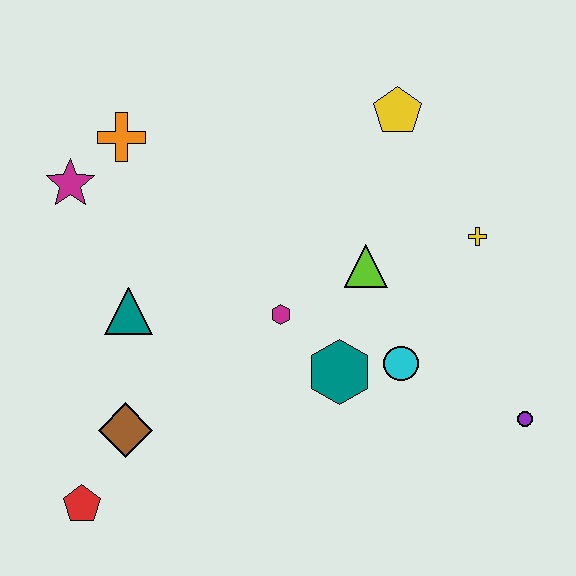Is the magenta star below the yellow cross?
No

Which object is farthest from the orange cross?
The purple circle is farthest from the orange cross.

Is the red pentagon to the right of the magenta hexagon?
No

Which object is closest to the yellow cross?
The lime triangle is closest to the yellow cross.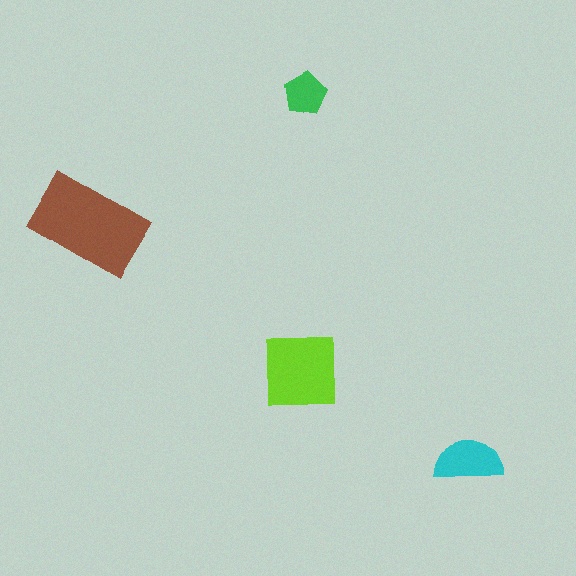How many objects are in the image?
There are 4 objects in the image.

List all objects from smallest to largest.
The green pentagon, the cyan semicircle, the lime square, the brown rectangle.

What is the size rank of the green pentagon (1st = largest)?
4th.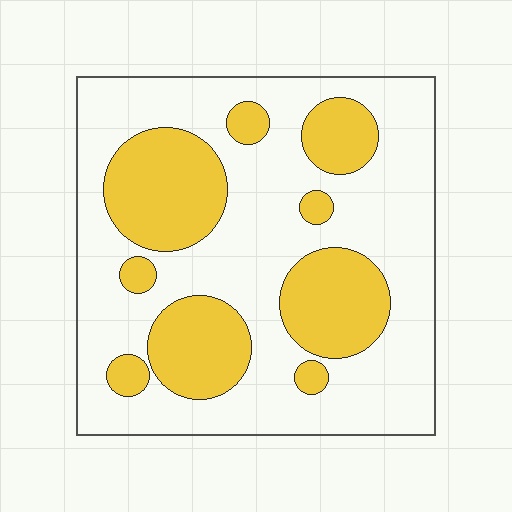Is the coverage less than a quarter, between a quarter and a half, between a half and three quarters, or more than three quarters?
Between a quarter and a half.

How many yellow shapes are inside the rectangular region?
9.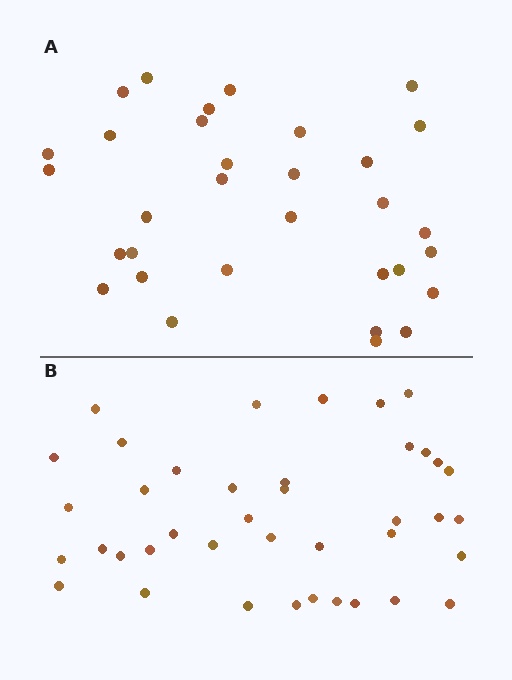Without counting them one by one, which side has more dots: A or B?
Region B (the bottom region) has more dots.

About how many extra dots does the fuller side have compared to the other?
Region B has roughly 8 or so more dots than region A.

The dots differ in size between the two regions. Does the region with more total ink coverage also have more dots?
No. Region A has more total ink coverage because its dots are larger, but region B actually contains more individual dots. Total area can be misleading — the number of items is what matters here.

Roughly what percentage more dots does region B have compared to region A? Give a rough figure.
About 25% more.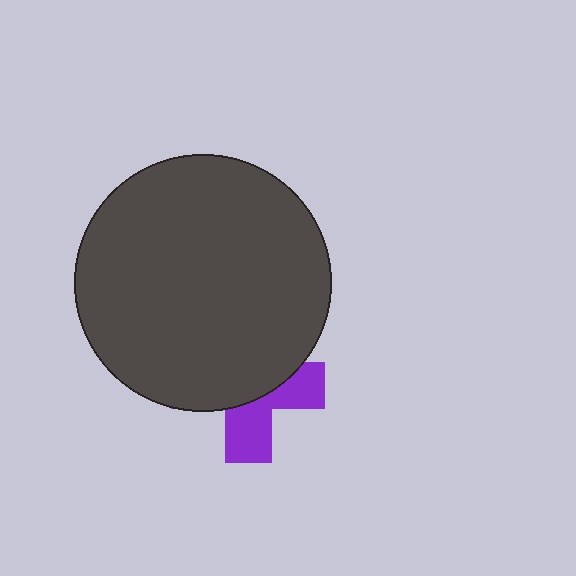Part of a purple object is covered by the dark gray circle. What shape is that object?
It is a cross.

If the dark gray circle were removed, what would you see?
You would see the complete purple cross.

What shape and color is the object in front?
The object in front is a dark gray circle.